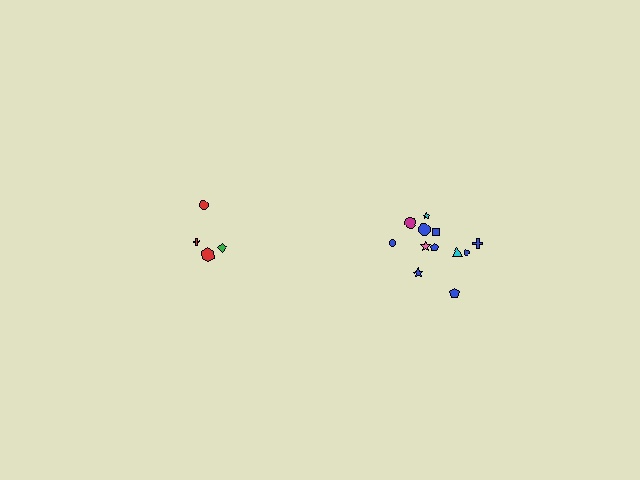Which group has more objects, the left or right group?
The right group.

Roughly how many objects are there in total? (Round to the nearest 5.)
Roughly 15 objects in total.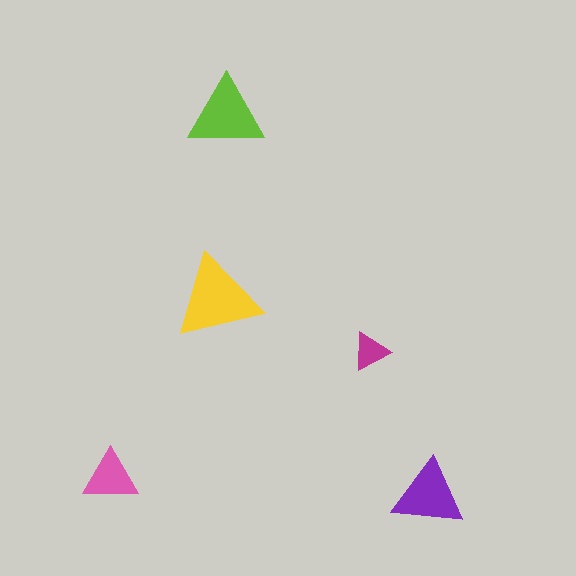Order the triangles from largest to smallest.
the yellow one, the lime one, the purple one, the pink one, the magenta one.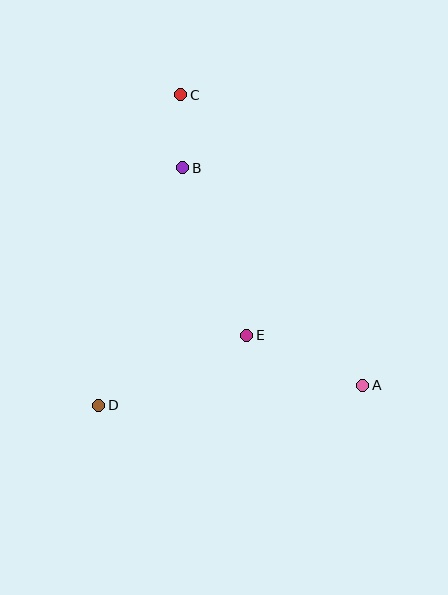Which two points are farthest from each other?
Points A and C are farthest from each other.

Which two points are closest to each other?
Points B and C are closest to each other.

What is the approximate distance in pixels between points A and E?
The distance between A and E is approximately 126 pixels.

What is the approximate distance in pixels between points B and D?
The distance between B and D is approximately 252 pixels.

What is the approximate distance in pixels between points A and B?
The distance between A and B is approximately 282 pixels.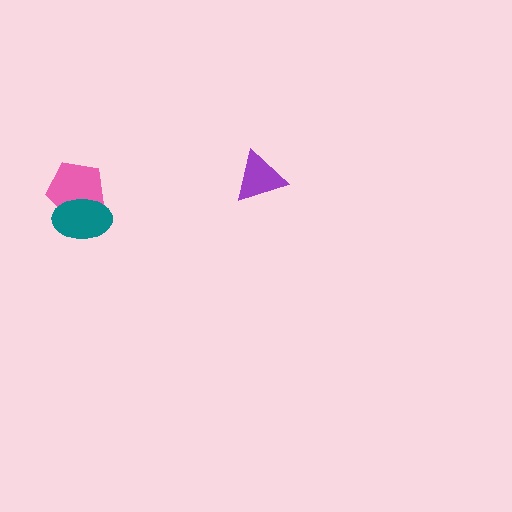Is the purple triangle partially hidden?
No, no other shape covers it.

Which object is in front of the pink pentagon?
The teal ellipse is in front of the pink pentagon.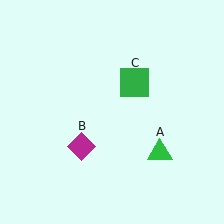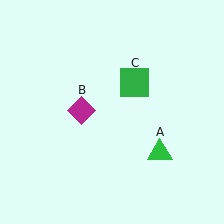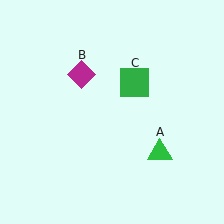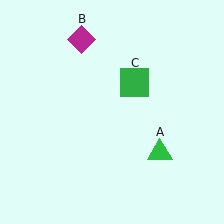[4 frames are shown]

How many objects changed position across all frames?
1 object changed position: magenta diamond (object B).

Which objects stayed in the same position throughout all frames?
Green triangle (object A) and green square (object C) remained stationary.